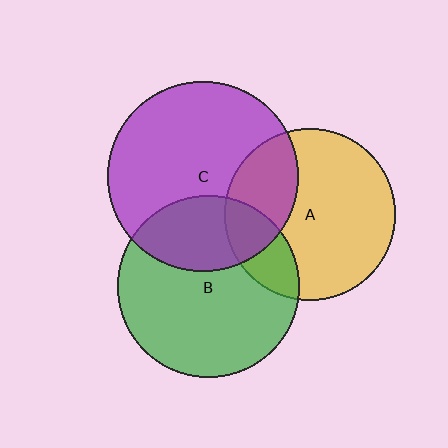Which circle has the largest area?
Circle C (purple).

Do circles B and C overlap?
Yes.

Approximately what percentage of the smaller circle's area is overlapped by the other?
Approximately 30%.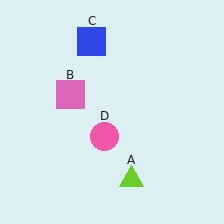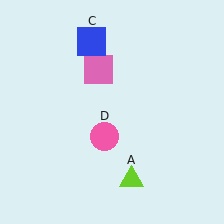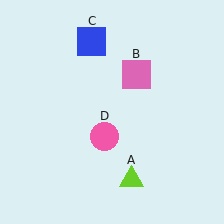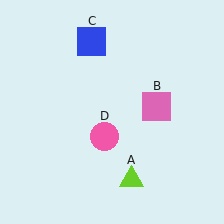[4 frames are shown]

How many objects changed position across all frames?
1 object changed position: pink square (object B).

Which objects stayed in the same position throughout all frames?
Lime triangle (object A) and blue square (object C) and pink circle (object D) remained stationary.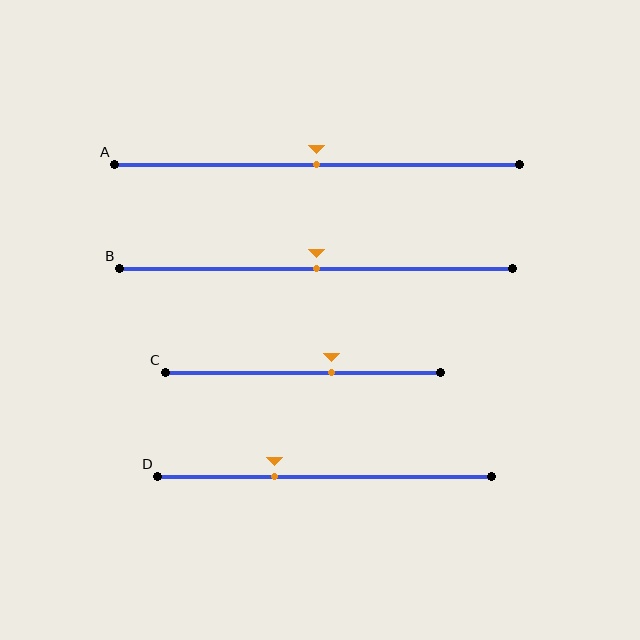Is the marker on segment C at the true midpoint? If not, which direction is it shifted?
No, the marker on segment C is shifted to the right by about 10% of the segment length.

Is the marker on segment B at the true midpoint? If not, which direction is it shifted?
Yes, the marker on segment B is at the true midpoint.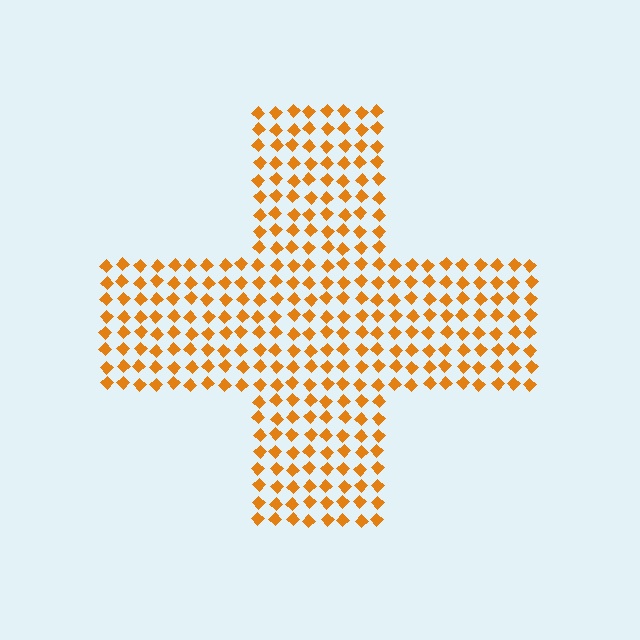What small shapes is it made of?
It is made of small diamonds.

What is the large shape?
The large shape is a cross.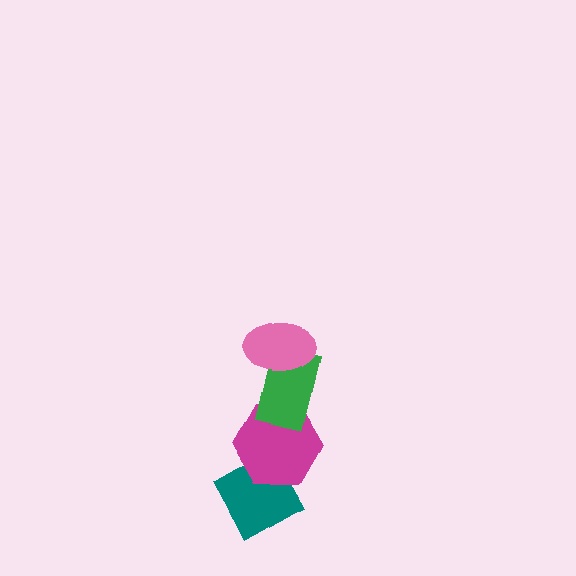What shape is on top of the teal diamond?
The magenta hexagon is on top of the teal diamond.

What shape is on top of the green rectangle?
The pink ellipse is on top of the green rectangle.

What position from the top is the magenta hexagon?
The magenta hexagon is 3rd from the top.